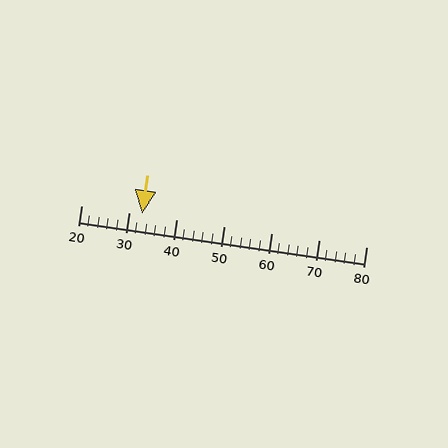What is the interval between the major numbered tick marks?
The major tick marks are spaced 10 units apart.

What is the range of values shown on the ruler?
The ruler shows values from 20 to 80.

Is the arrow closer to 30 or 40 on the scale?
The arrow is closer to 30.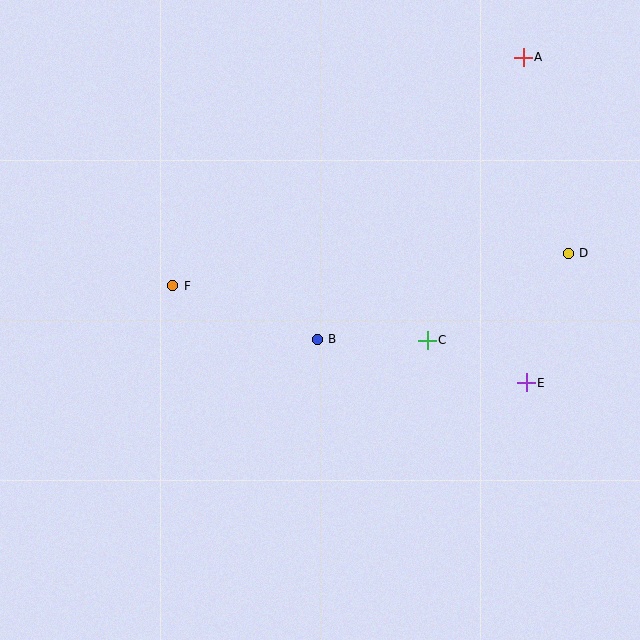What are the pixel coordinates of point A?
Point A is at (523, 57).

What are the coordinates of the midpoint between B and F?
The midpoint between B and F is at (245, 312).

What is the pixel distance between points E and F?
The distance between E and F is 367 pixels.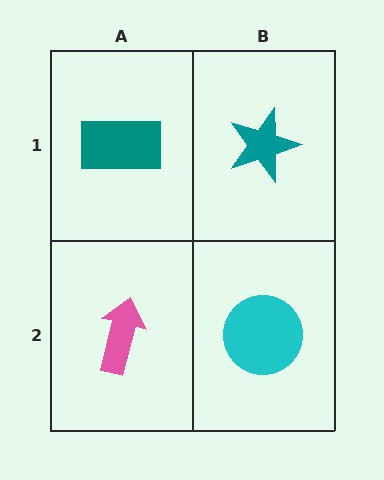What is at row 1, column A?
A teal rectangle.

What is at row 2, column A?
A pink arrow.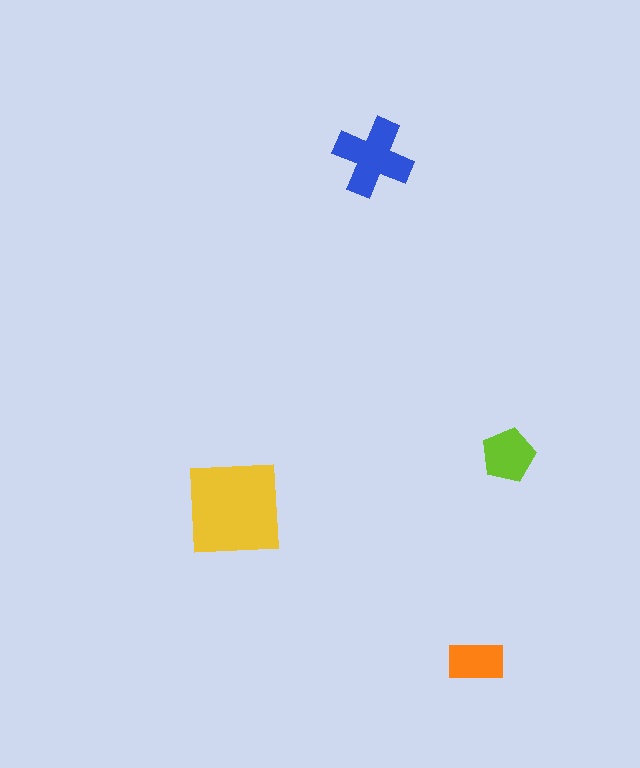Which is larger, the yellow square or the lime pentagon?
The yellow square.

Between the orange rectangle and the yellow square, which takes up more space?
The yellow square.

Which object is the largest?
The yellow square.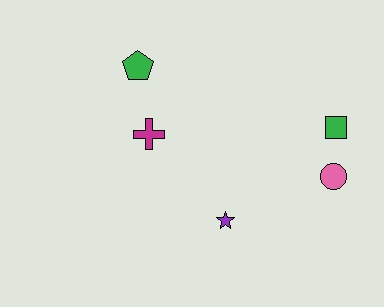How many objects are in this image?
There are 5 objects.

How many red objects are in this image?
There are no red objects.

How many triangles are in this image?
There are no triangles.